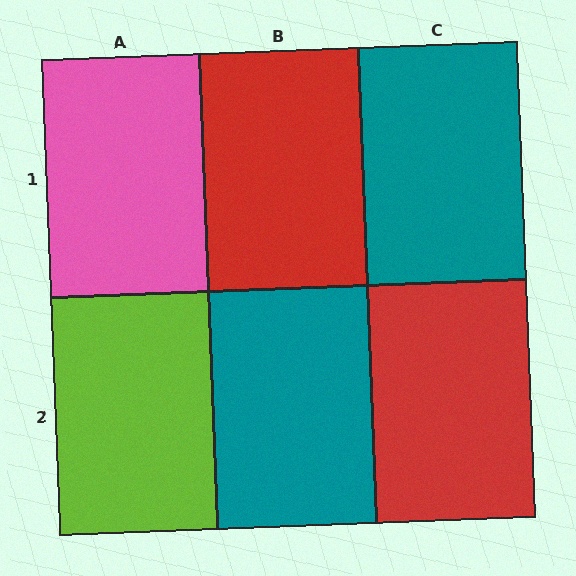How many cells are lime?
1 cell is lime.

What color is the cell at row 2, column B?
Teal.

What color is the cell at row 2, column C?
Red.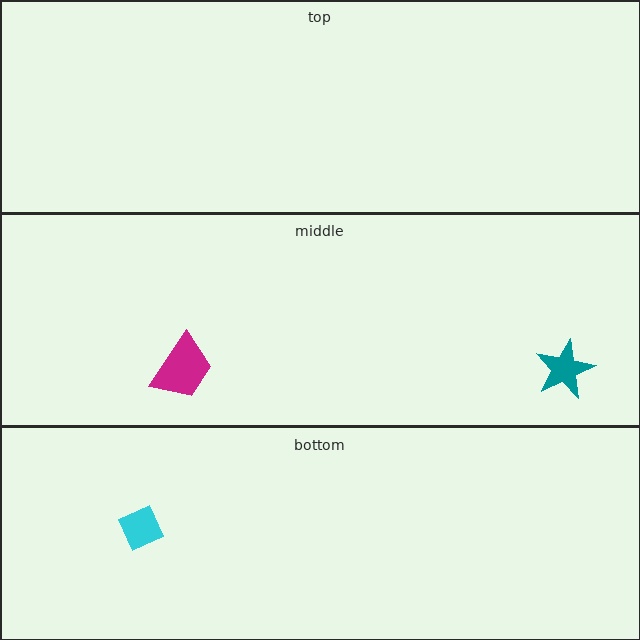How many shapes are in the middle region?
2.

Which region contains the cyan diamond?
The bottom region.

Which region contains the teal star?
The middle region.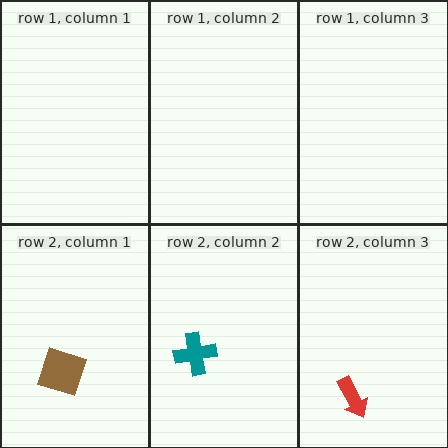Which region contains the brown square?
The row 2, column 1 region.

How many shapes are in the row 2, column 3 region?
1.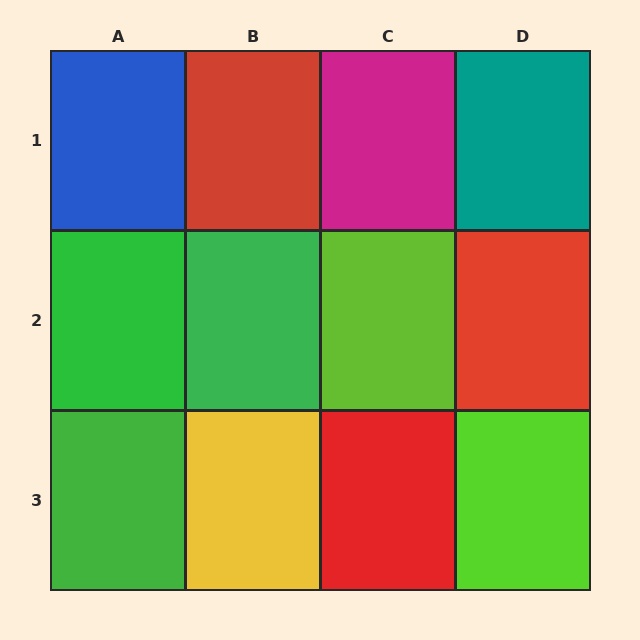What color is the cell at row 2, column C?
Lime.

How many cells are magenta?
1 cell is magenta.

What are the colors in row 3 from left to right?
Green, yellow, red, lime.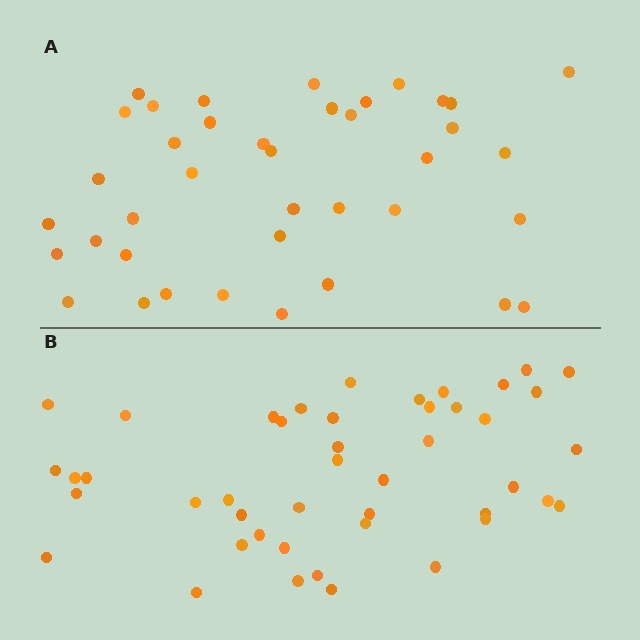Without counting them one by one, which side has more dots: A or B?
Region B (the bottom region) has more dots.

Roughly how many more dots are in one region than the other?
Region B has about 6 more dots than region A.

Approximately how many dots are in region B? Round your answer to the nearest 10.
About 40 dots. (The exact count is 45, which rounds to 40.)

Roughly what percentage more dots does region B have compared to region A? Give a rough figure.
About 15% more.